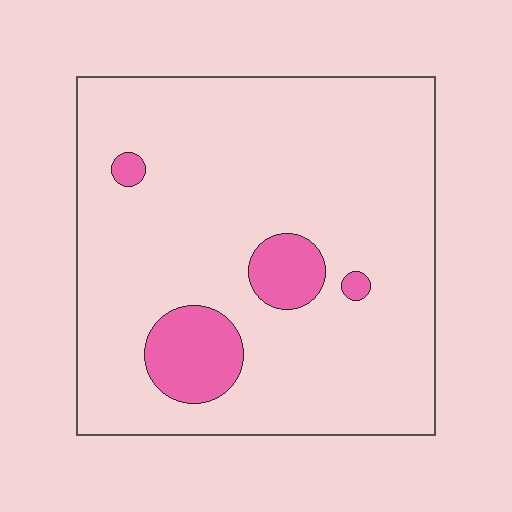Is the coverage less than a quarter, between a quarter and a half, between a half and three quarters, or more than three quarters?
Less than a quarter.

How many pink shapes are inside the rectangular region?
4.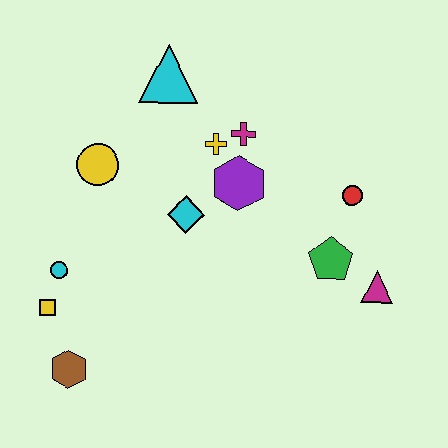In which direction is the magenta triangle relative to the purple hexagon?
The magenta triangle is to the right of the purple hexagon.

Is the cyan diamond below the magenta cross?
Yes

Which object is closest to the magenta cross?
The yellow cross is closest to the magenta cross.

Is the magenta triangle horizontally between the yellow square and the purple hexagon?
No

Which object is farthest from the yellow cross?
The brown hexagon is farthest from the yellow cross.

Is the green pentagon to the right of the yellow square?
Yes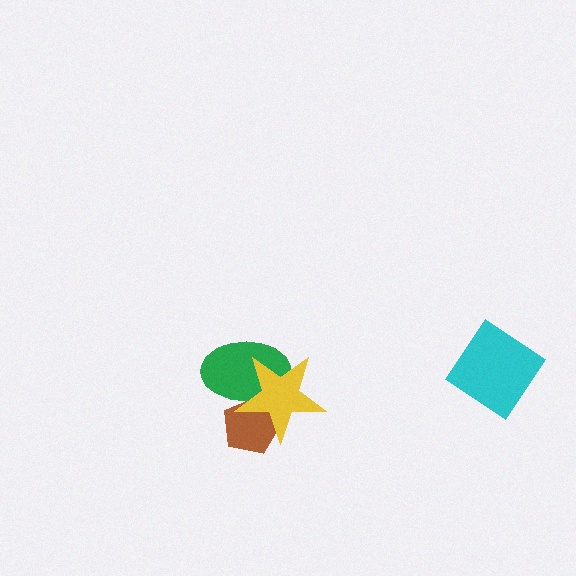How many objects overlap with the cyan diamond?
0 objects overlap with the cyan diamond.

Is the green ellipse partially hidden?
Yes, it is partially covered by another shape.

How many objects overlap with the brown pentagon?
2 objects overlap with the brown pentagon.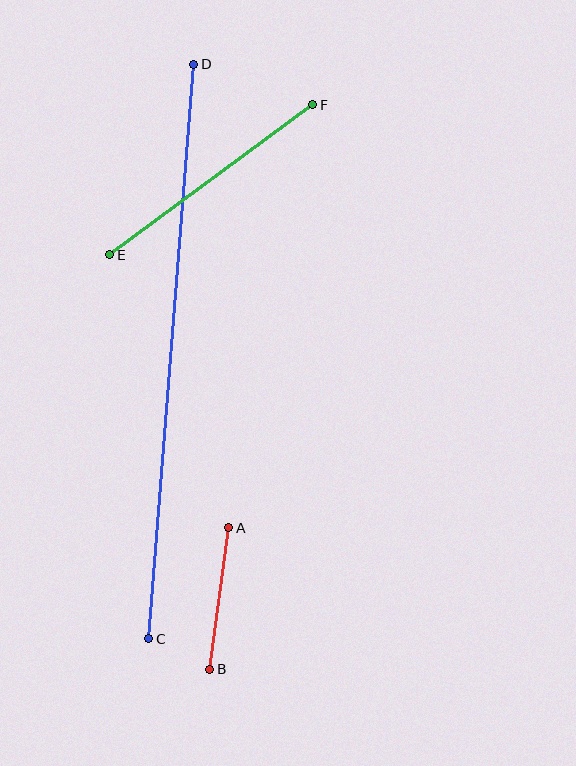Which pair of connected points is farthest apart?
Points C and D are farthest apart.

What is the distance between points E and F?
The distance is approximately 253 pixels.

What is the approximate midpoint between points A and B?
The midpoint is at approximately (219, 599) pixels.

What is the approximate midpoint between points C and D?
The midpoint is at approximately (171, 352) pixels.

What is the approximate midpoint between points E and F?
The midpoint is at approximately (211, 180) pixels.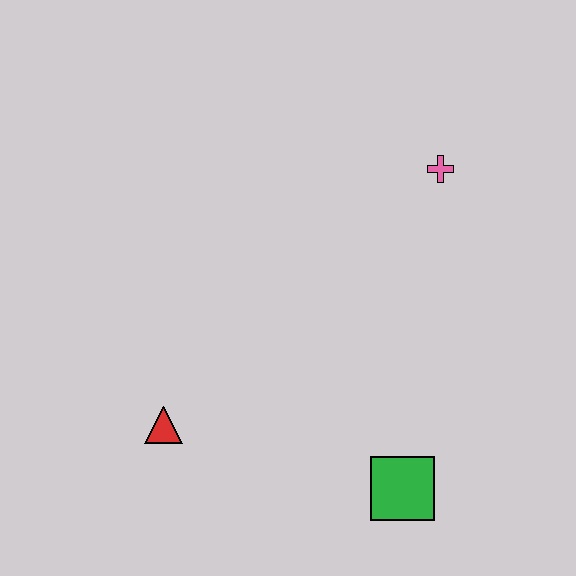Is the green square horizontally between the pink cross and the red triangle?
Yes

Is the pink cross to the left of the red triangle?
No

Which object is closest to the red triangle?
The green square is closest to the red triangle.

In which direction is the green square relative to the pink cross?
The green square is below the pink cross.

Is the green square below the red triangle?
Yes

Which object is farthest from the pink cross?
The red triangle is farthest from the pink cross.